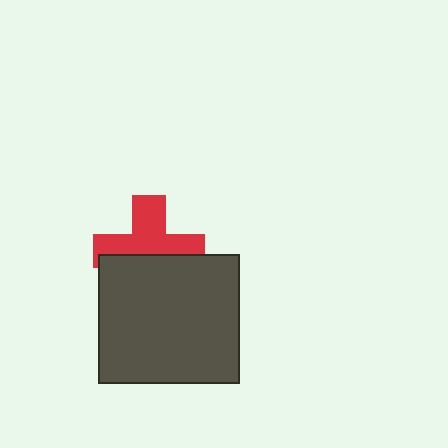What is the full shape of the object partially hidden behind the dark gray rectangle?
The partially hidden object is a red cross.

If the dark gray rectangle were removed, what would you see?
You would see the complete red cross.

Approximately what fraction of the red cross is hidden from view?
Roughly 44% of the red cross is hidden behind the dark gray rectangle.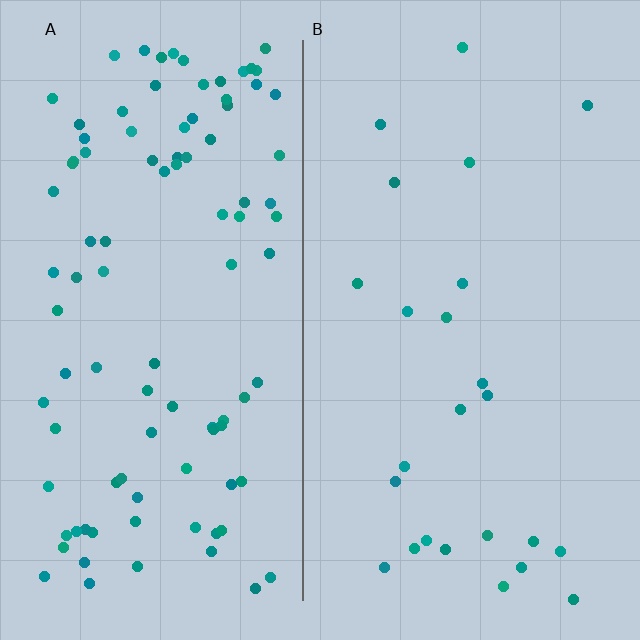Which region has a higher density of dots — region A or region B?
A (the left).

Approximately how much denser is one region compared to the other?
Approximately 4.0× — region A over region B.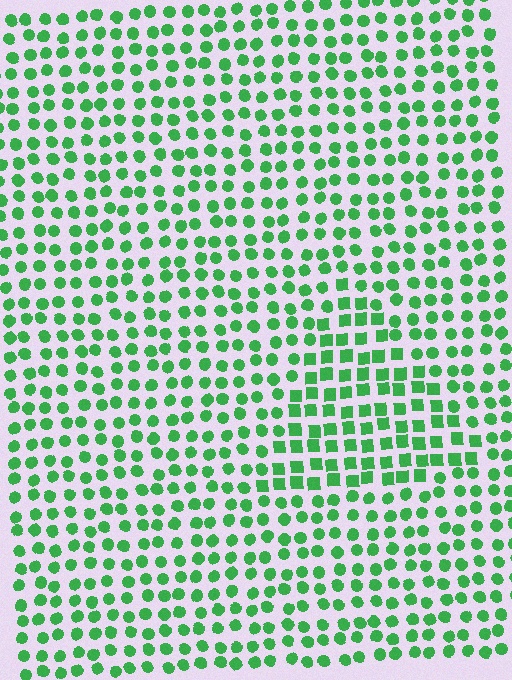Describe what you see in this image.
The image is filled with small green elements arranged in a uniform grid. A triangle-shaped region contains squares, while the surrounding area contains circles. The boundary is defined purely by the change in element shape.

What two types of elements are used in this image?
The image uses squares inside the triangle region and circles outside it.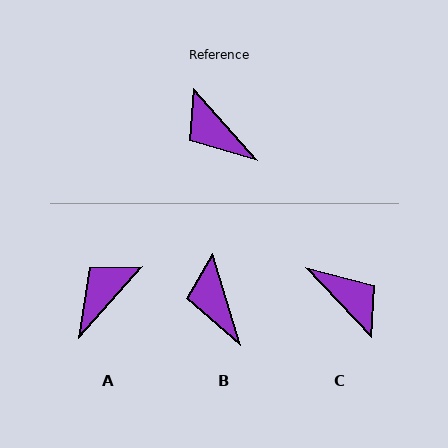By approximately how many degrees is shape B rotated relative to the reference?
Approximately 25 degrees clockwise.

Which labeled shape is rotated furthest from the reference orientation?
C, about 178 degrees away.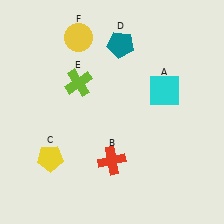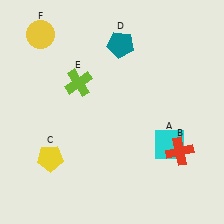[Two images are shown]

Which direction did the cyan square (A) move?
The cyan square (A) moved down.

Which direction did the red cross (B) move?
The red cross (B) moved right.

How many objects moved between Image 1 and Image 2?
3 objects moved between the two images.